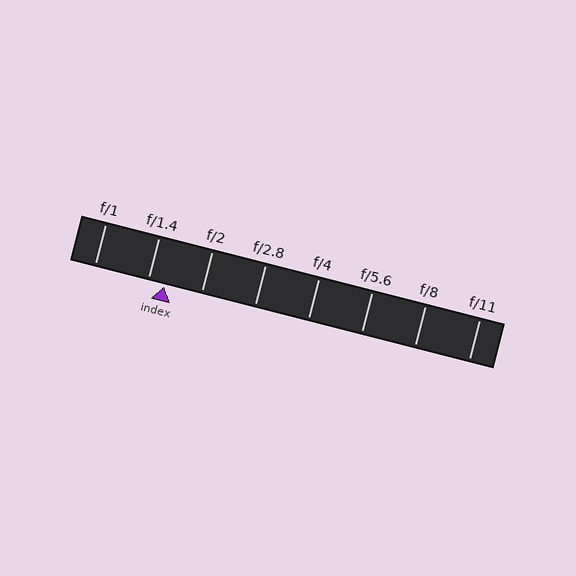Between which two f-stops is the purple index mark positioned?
The index mark is between f/1.4 and f/2.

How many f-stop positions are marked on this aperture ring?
There are 8 f-stop positions marked.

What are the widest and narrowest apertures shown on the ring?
The widest aperture shown is f/1 and the narrowest is f/11.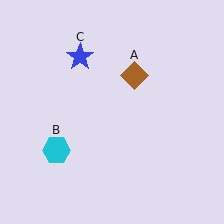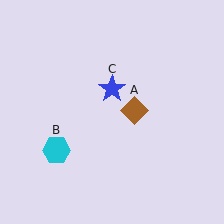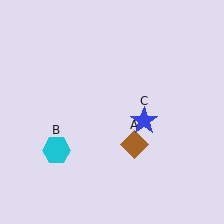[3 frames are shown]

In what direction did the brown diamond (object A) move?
The brown diamond (object A) moved down.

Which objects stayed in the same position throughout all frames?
Cyan hexagon (object B) remained stationary.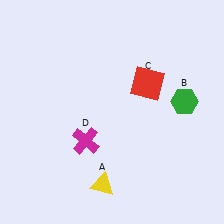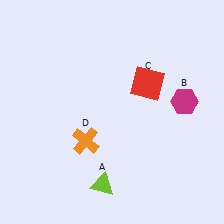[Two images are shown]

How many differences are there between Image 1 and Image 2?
There are 3 differences between the two images.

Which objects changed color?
A changed from yellow to lime. B changed from green to magenta. D changed from magenta to orange.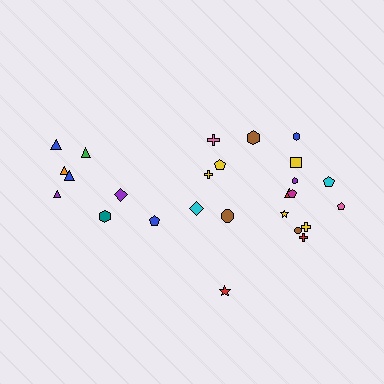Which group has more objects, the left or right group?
The right group.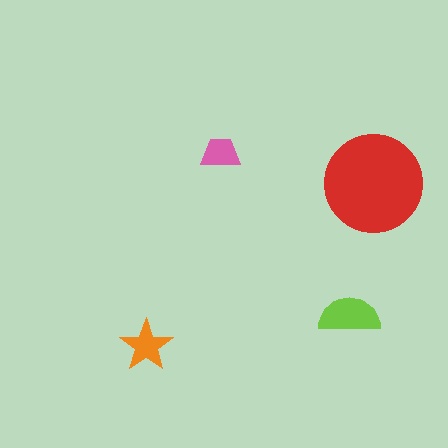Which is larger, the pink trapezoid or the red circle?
The red circle.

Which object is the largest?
The red circle.